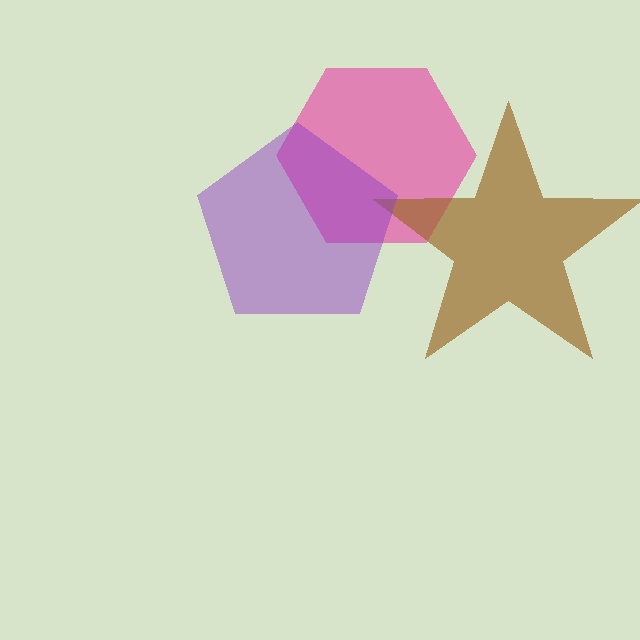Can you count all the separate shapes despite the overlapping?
Yes, there are 3 separate shapes.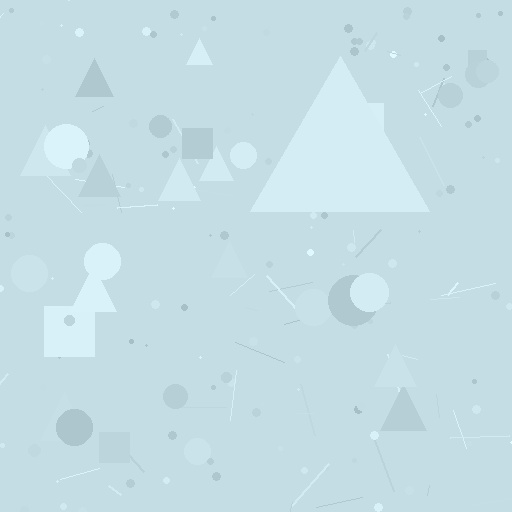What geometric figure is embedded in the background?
A triangle is embedded in the background.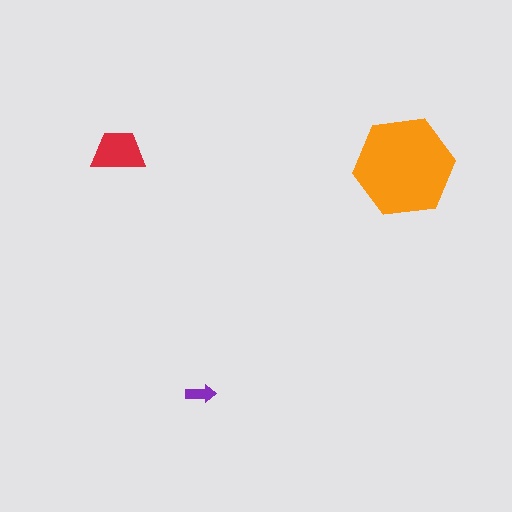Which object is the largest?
The orange hexagon.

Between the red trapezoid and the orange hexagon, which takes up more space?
The orange hexagon.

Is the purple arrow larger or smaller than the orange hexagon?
Smaller.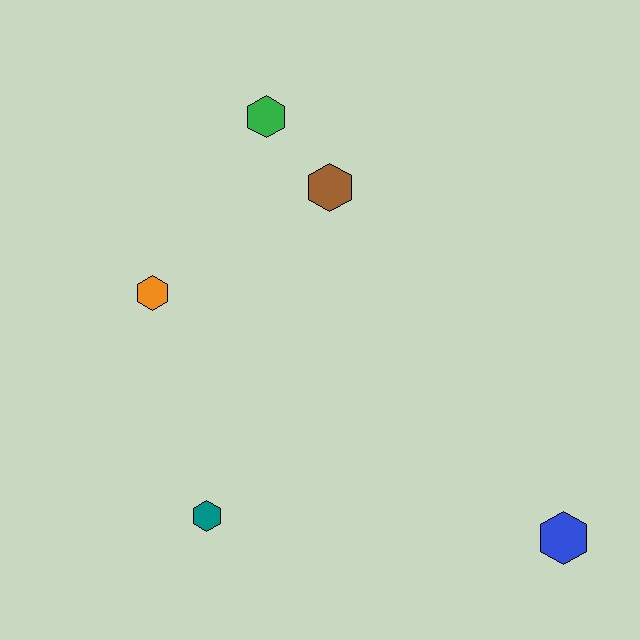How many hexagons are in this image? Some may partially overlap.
There are 5 hexagons.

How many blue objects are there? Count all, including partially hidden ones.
There is 1 blue object.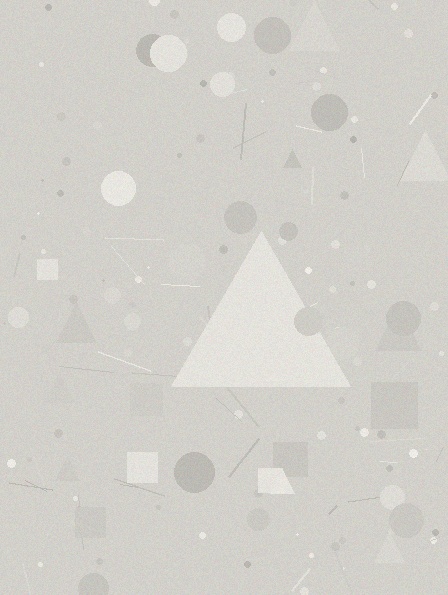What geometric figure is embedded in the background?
A triangle is embedded in the background.